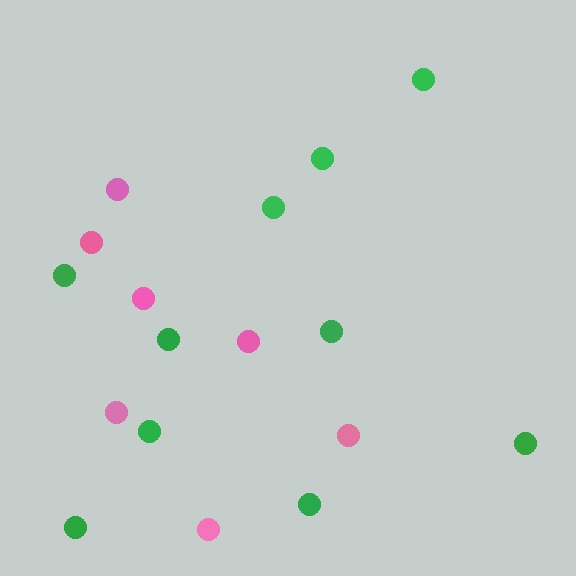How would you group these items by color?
There are 2 groups: one group of pink circles (7) and one group of green circles (10).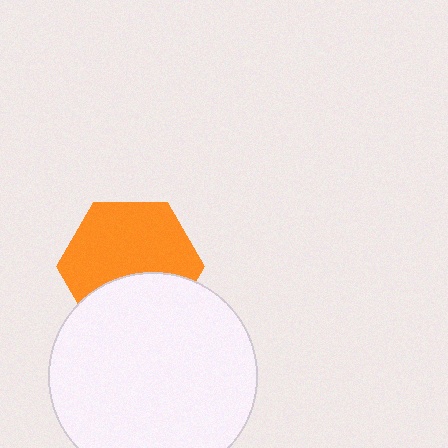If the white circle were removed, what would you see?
You would see the complete orange hexagon.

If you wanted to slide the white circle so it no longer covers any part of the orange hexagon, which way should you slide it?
Slide it down — that is the most direct way to separate the two shapes.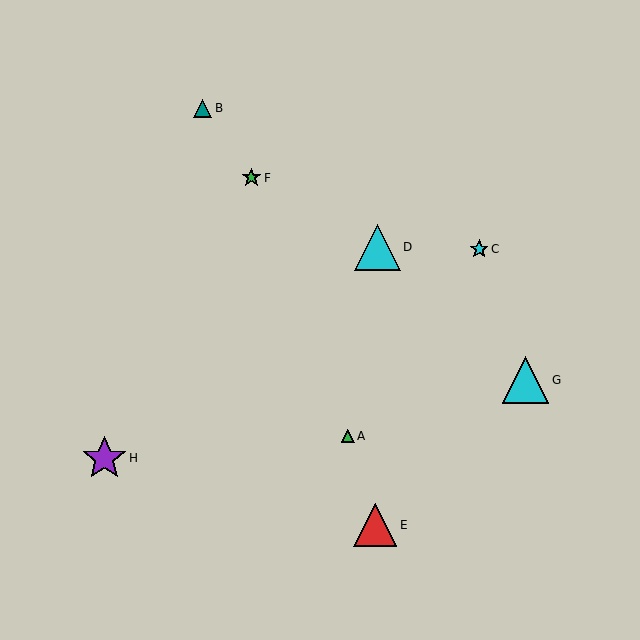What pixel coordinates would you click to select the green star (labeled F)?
Click at (251, 178) to select the green star F.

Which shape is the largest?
The cyan triangle (labeled G) is the largest.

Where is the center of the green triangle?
The center of the green triangle is at (348, 436).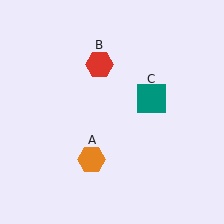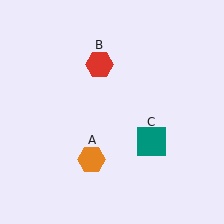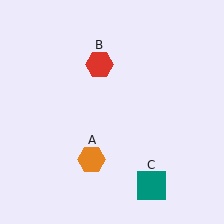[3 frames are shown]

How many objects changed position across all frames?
1 object changed position: teal square (object C).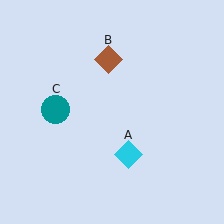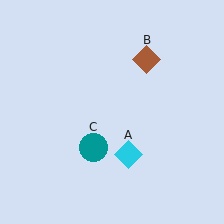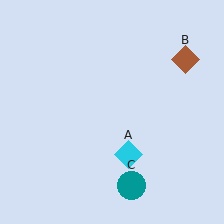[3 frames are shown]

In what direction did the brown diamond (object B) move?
The brown diamond (object B) moved right.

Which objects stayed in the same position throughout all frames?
Cyan diamond (object A) remained stationary.